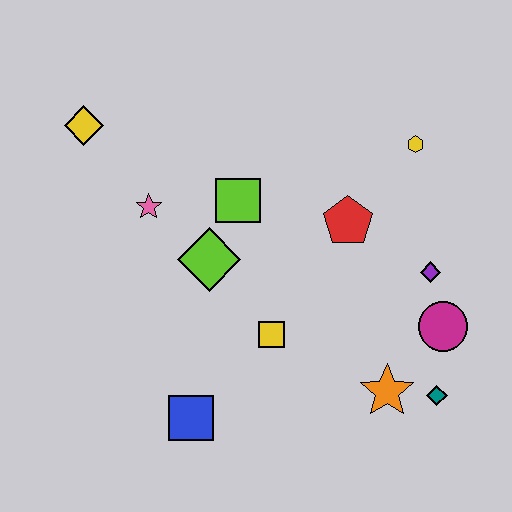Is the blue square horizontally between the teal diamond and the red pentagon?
No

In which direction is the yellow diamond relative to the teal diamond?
The yellow diamond is to the left of the teal diamond.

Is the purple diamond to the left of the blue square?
No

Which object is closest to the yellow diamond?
The pink star is closest to the yellow diamond.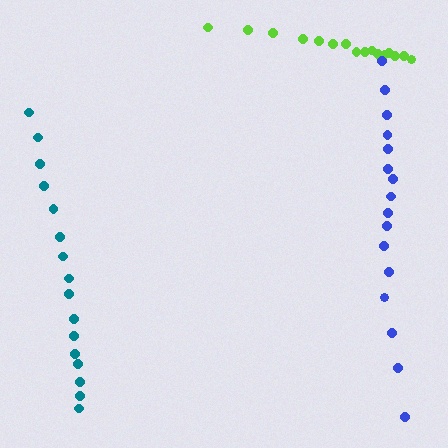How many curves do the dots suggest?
There are 3 distinct paths.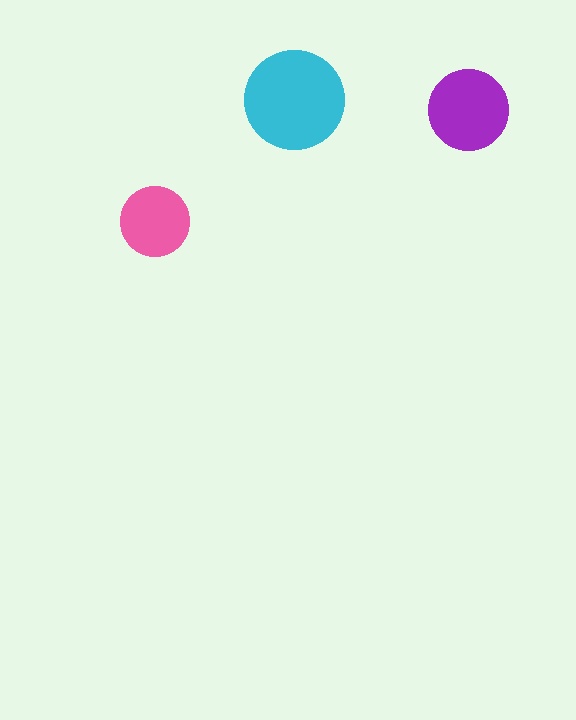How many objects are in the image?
There are 3 objects in the image.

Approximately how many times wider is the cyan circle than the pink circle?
About 1.5 times wider.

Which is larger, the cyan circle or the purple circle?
The cyan one.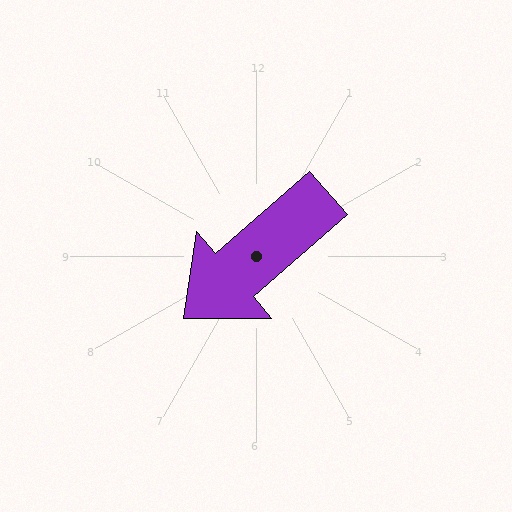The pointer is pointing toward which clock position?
Roughly 8 o'clock.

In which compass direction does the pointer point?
Southwest.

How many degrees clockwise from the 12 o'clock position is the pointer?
Approximately 229 degrees.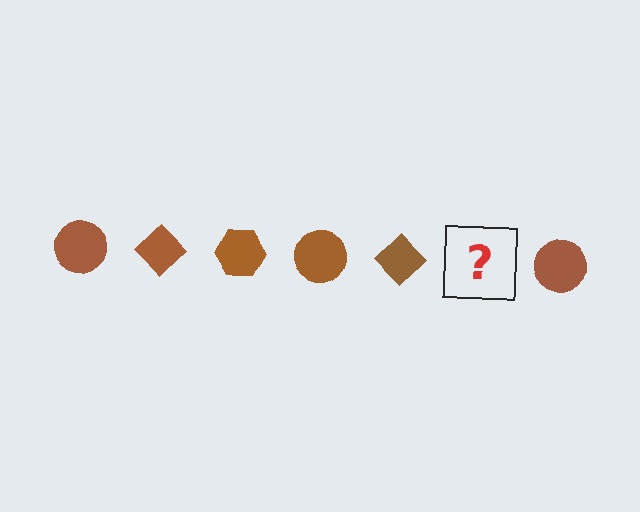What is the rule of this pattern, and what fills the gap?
The rule is that the pattern cycles through circle, diamond, hexagon shapes in brown. The gap should be filled with a brown hexagon.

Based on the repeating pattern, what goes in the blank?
The blank should be a brown hexagon.